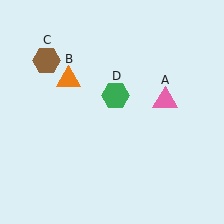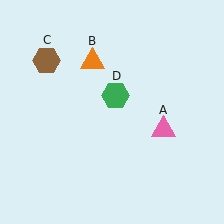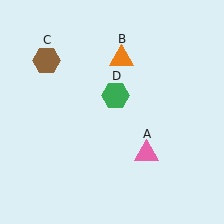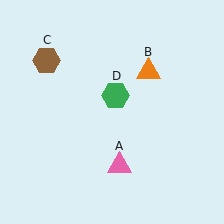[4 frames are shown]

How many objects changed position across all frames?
2 objects changed position: pink triangle (object A), orange triangle (object B).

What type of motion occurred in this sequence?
The pink triangle (object A), orange triangle (object B) rotated clockwise around the center of the scene.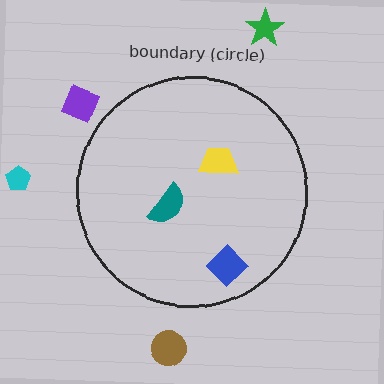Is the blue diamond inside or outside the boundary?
Inside.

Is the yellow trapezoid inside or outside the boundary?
Inside.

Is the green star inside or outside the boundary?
Outside.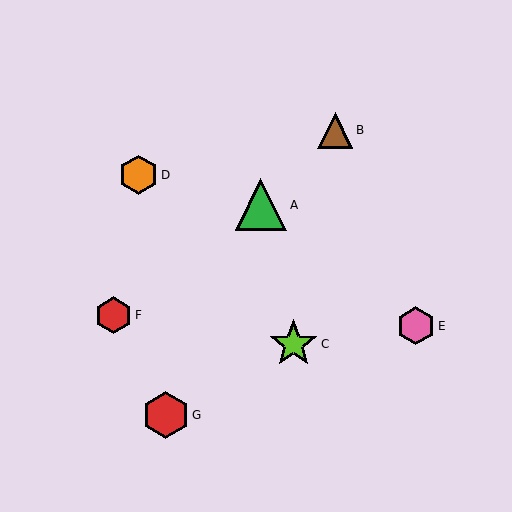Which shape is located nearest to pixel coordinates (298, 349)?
The lime star (labeled C) at (293, 344) is nearest to that location.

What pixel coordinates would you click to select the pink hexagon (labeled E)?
Click at (416, 326) to select the pink hexagon E.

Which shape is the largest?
The green triangle (labeled A) is the largest.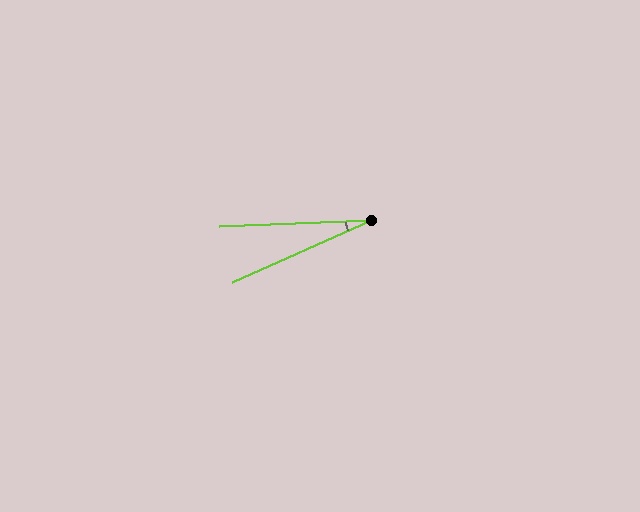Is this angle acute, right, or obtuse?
It is acute.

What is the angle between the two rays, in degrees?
Approximately 22 degrees.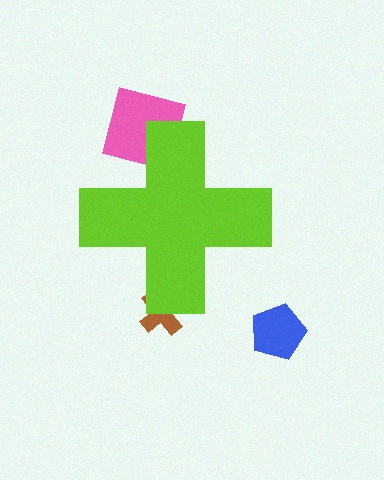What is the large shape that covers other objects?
A lime cross.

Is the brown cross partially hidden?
Yes, the brown cross is partially hidden behind the lime cross.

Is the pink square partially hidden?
Yes, the pink square is partially hidden behind the lime cross.